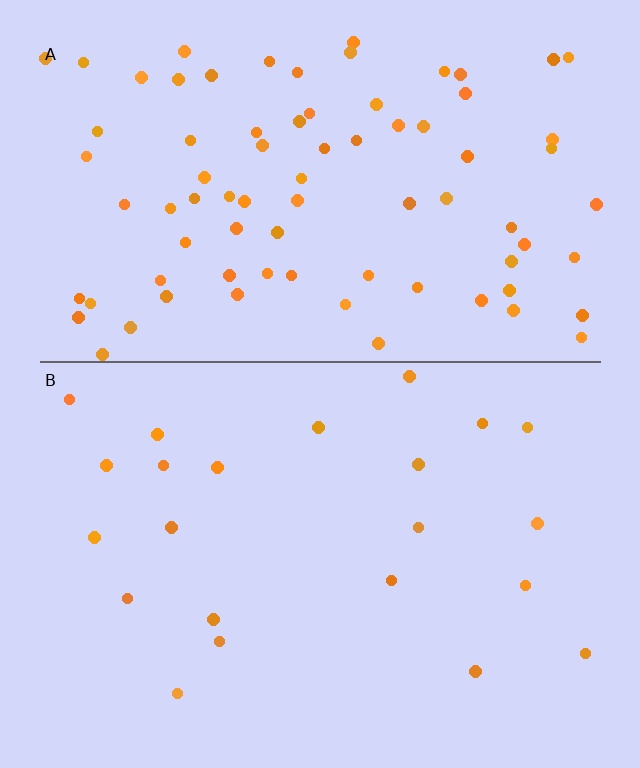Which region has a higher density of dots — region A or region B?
A (the top).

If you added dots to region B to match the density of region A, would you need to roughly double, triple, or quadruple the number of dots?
Approximately quadruple.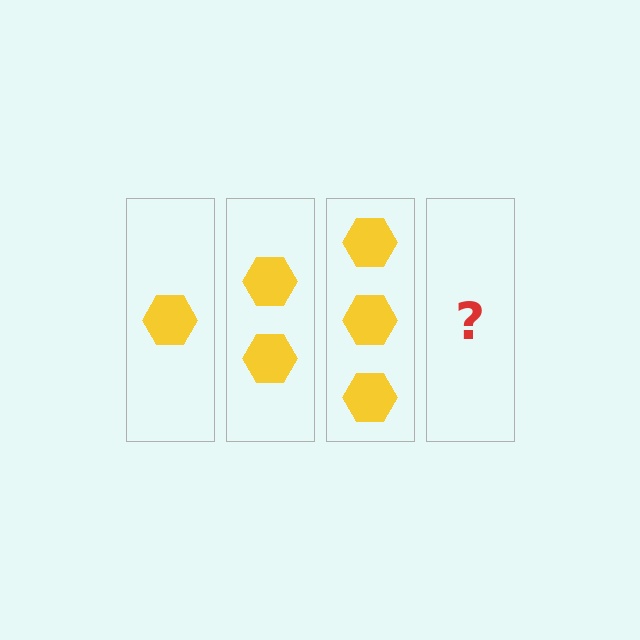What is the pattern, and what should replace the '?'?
The pattern is that each step adds one more hexagon. The '?' should be 4 hexagons.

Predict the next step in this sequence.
The next step is 4 hexagons.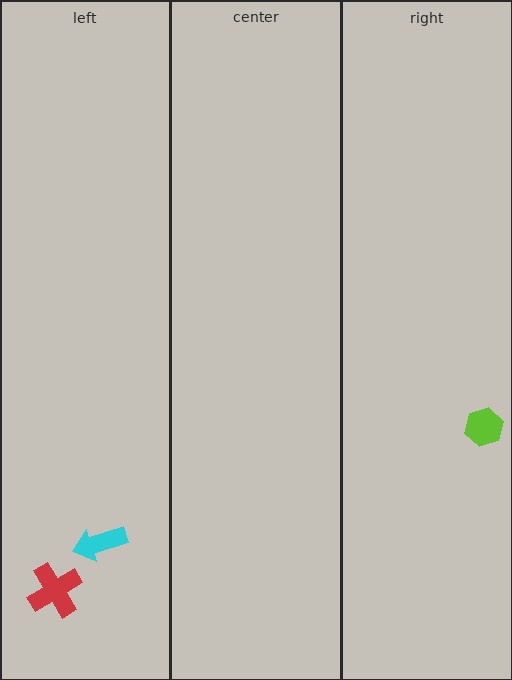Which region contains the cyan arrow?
The left region.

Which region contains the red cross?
The left region.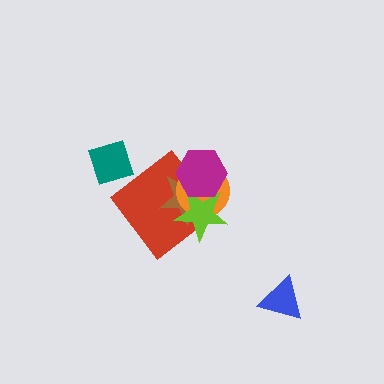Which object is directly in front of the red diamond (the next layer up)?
The brown star is directly in front of the red diamond.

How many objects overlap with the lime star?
4 objects overlap with the lime star.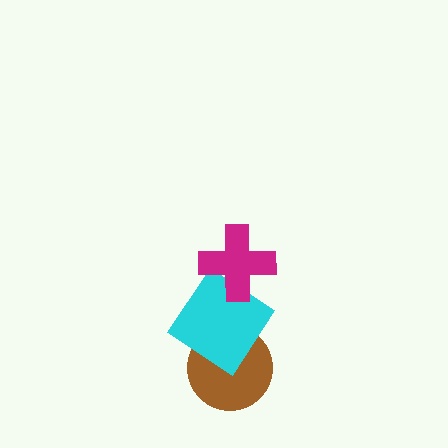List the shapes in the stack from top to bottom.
From top to bottom: the magenta cross, the cyan diamond, the brown circle.